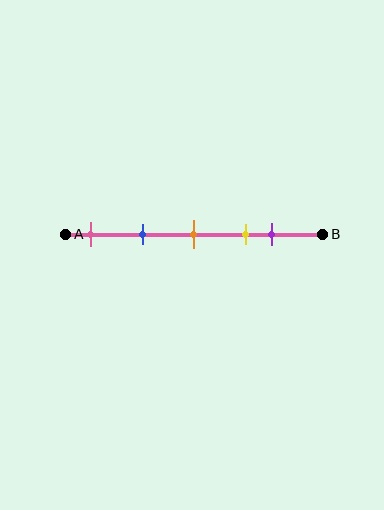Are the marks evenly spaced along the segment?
No, the marks are not evenly spaced.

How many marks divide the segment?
There are 5 marks dividing the segment.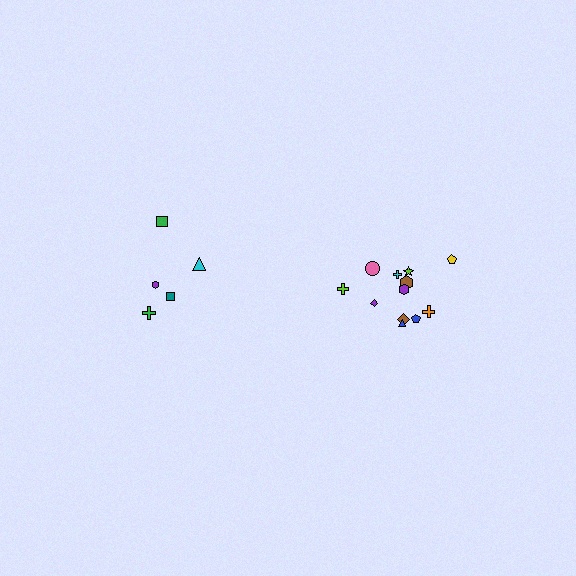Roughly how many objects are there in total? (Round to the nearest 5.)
Roughly 15 objects in total.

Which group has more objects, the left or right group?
The right group.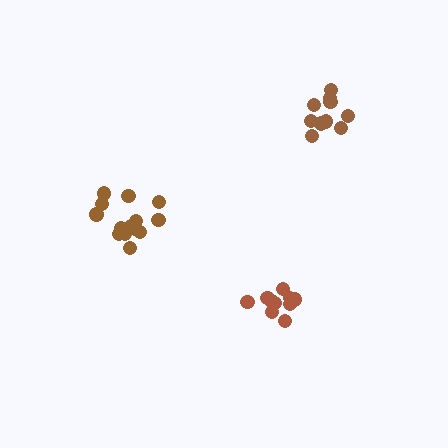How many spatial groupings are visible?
There are 3 spatial groupings.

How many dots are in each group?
Group 1: 14 dots, Group 2: 10 dots, Group 3: 10 dots (34 total).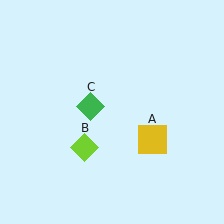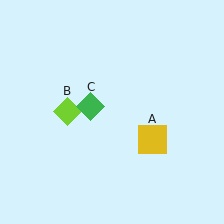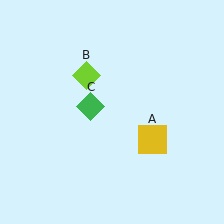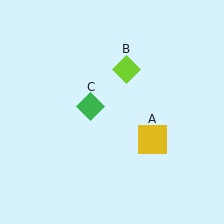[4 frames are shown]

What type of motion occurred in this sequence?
The lime diamond (object B) rotated clockwise around the center of the scene.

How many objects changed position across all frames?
1 object changed position: lime diamond (object B).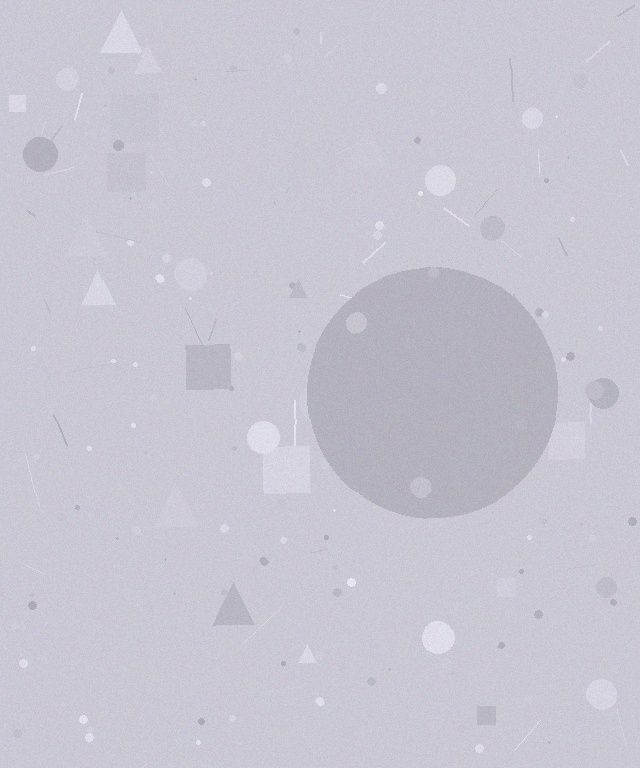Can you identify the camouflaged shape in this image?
The camouflaged shape is a circle.